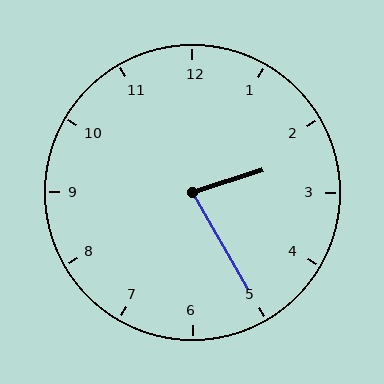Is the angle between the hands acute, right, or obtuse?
It is acute.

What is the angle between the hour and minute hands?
Approximately 78 degrees.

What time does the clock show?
2:25.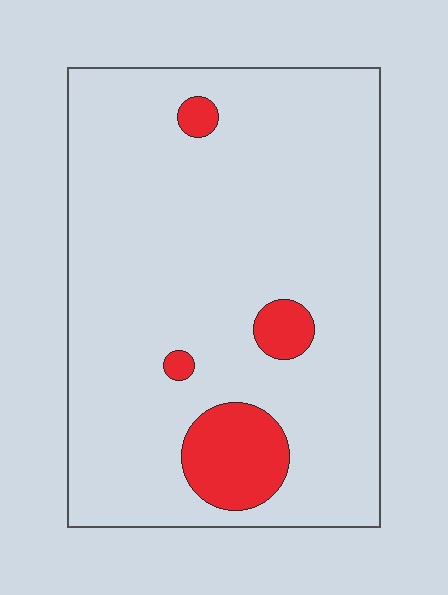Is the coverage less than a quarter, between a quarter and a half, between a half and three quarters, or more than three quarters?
Less than a quarter.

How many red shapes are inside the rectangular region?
4.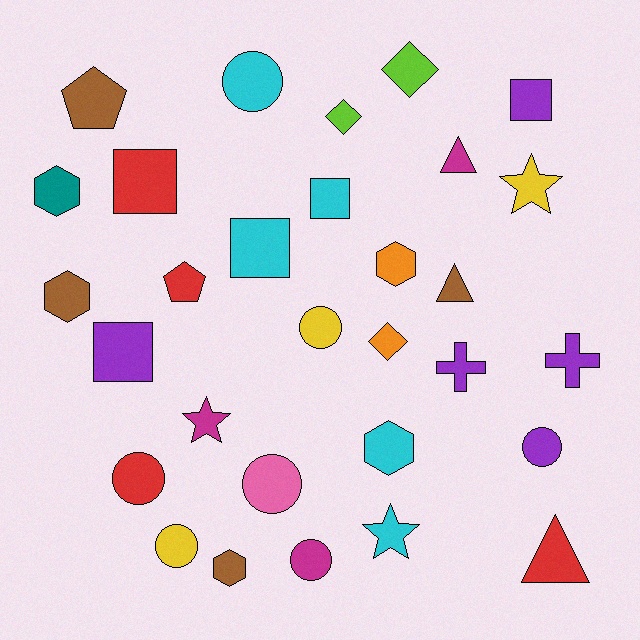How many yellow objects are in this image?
There are 3 yellow objects.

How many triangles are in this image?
There are 3 triangles.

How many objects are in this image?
There are 30 objects.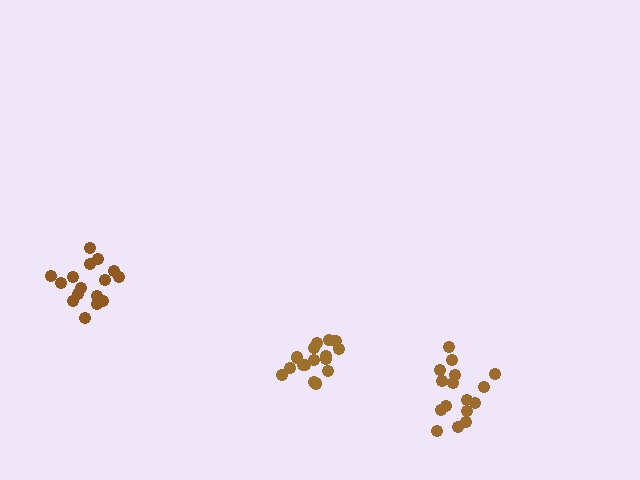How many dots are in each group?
Group 1: 16 dots, Group 2: 16 dots, Group 3: 16 dots (48 total).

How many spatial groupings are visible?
There are 3 spatial groupings.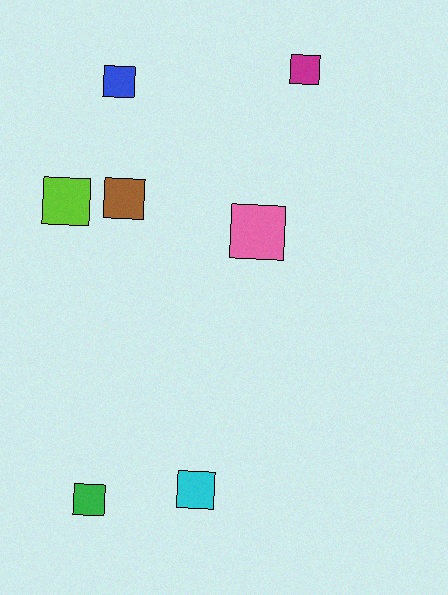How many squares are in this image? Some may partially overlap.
There are 7 squares.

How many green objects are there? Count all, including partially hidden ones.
There is 1 green object.